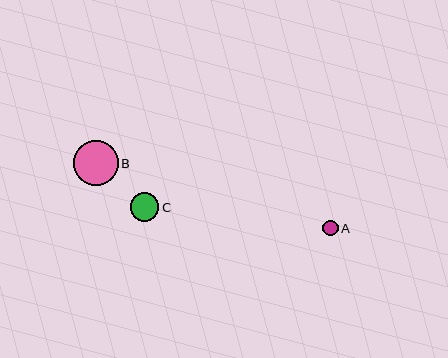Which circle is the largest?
Circle B is the largest with a size of approximately 45 pixels.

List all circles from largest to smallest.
From largest to smallest: B, C, A.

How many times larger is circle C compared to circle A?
Circle C is approximately 1.8 times the size of circle A.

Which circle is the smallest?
Circle A is the smallest with a size of approximately 15 pixels.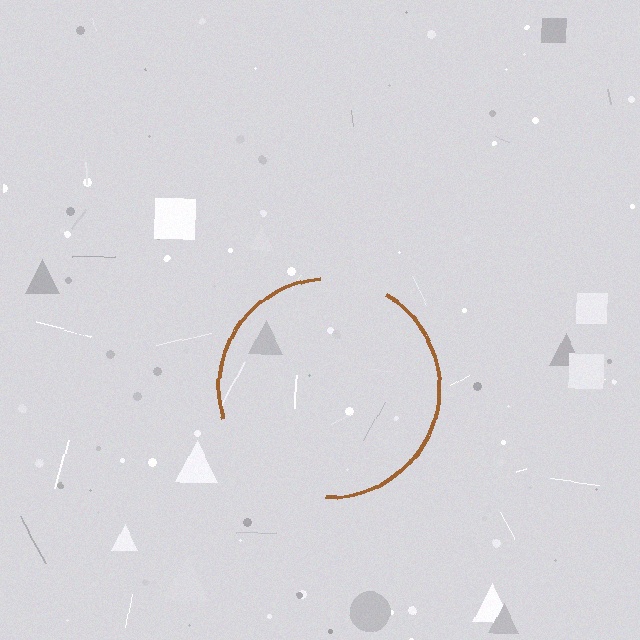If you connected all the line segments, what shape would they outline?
They would outline a circle.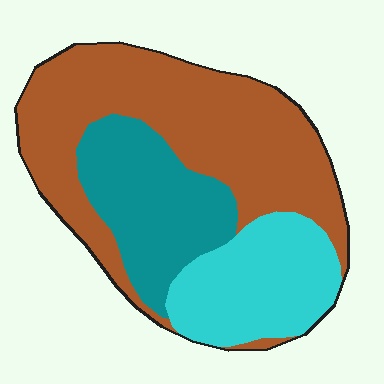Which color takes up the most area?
Brown, at roughly 50%.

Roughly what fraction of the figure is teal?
Teal covers around 25% of the figure.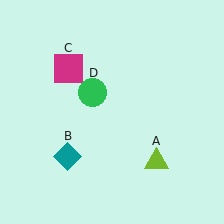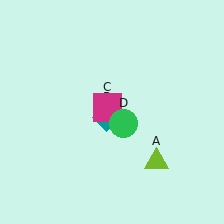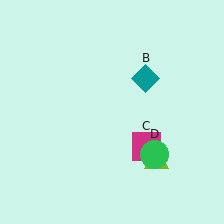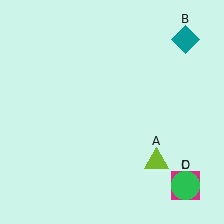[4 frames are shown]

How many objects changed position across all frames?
3 objects changed position: teal diamond (object B), magenta square (object C), green circle (object D).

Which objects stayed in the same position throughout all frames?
Lime triangle (object A) remained stationary.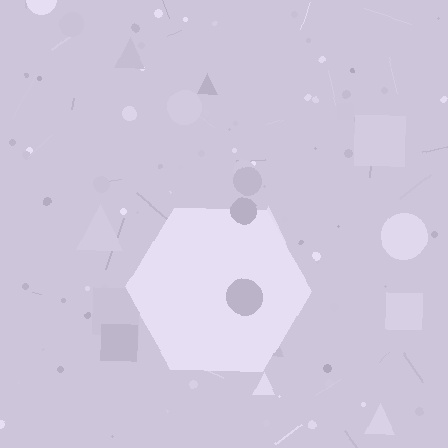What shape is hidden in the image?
A hexagon is hidden in the image.